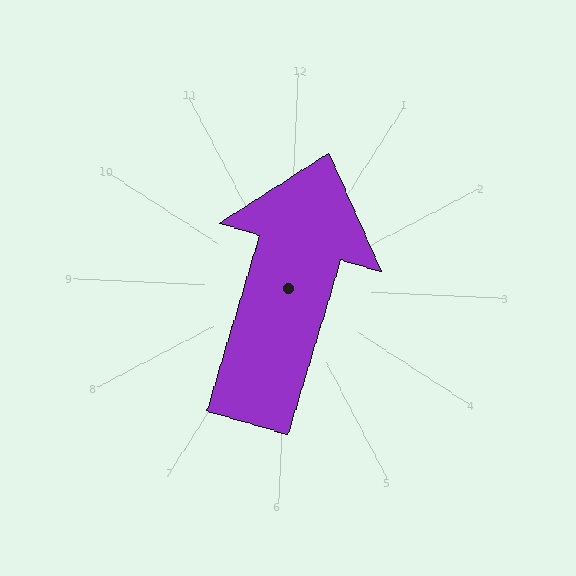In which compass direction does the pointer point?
North.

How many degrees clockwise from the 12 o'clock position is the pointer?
Approximately 14 degrees.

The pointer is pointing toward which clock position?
Roughly 12 o'clock.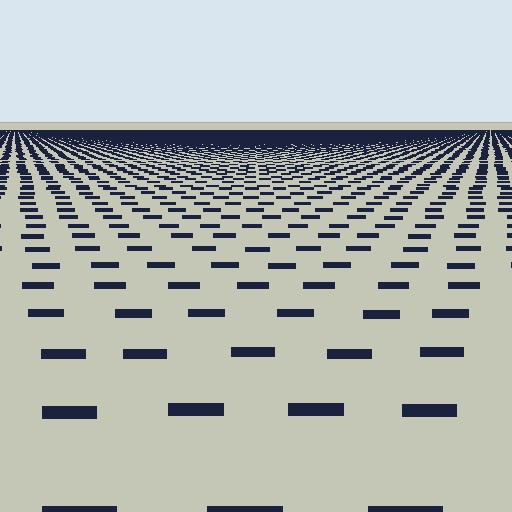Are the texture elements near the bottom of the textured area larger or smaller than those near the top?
Larger. Near the bottom, elements are closer to the viewer and appear at a bigger on-screen size.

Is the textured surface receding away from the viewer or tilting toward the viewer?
The surface is receding away from the viewer. Texture elements get smaller and denser toward the top.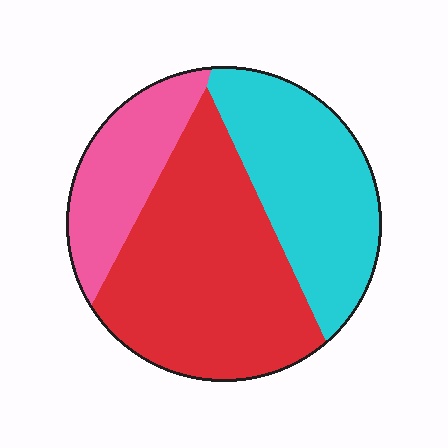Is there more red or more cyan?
Red.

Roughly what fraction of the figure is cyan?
Cyan covers 33% of the figure.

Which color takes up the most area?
Red, at roughly 50%.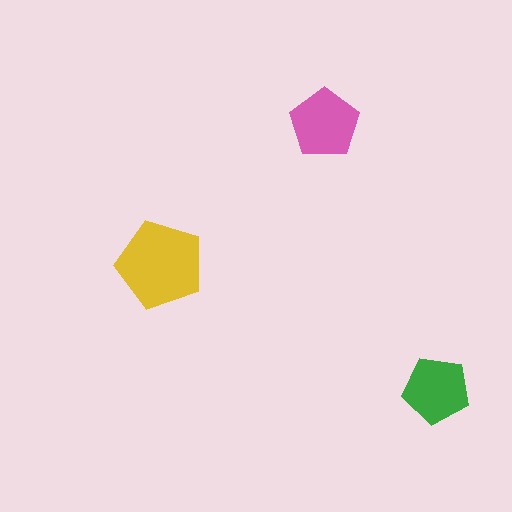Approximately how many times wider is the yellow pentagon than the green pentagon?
About 1.5 times wider.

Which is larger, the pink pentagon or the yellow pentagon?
The yellow one.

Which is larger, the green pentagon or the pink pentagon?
The pink one.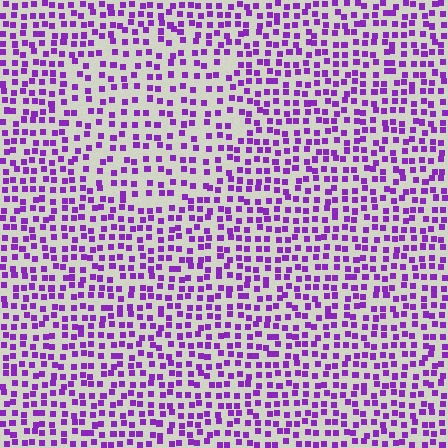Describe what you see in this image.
The image contains small purple elements arranged at two different densities. A circle-shaped region is visible where the elements are less densely packed than the surrounding area.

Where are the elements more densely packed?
The elements are more densely packed outside the circle boundary.